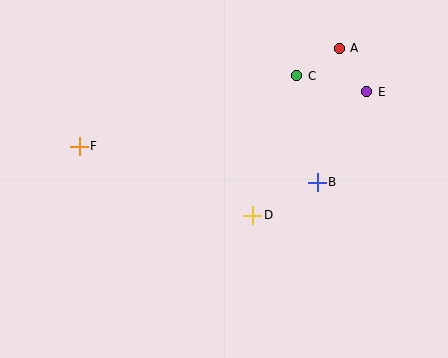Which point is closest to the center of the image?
Point D at (253, 215) is closest to the center.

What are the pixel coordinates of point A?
Point A is at (339, 48).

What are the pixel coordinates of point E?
Point E is at (367, 92).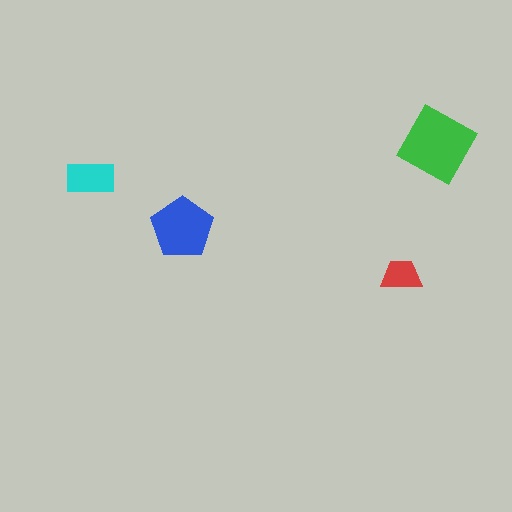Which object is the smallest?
The red trapezoid.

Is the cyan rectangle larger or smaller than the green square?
Smaller.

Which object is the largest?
The green square.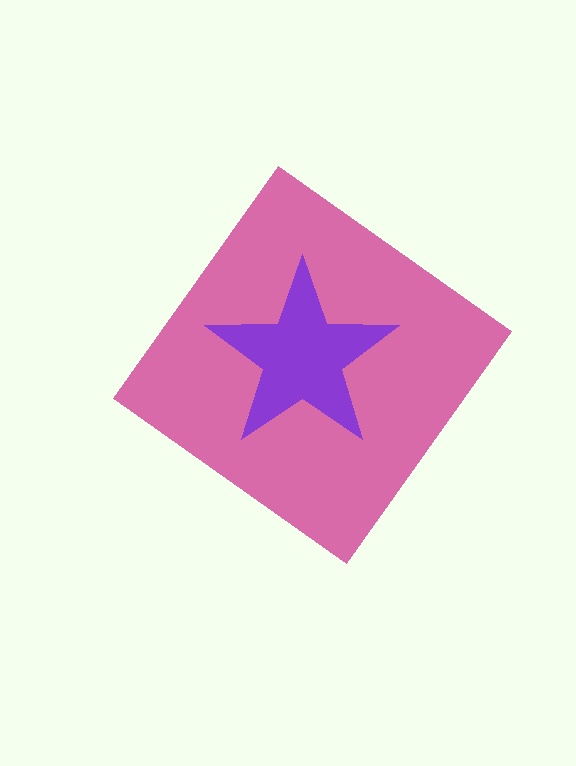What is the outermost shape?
The pink diamond.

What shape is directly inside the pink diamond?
The purple star.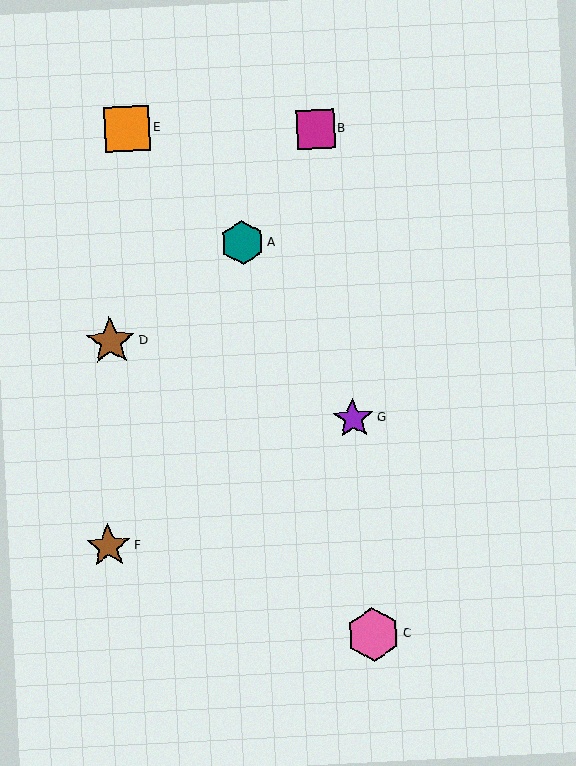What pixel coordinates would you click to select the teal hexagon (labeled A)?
Click at (243, 243) to select the teal hexagon A.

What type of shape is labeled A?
Shape A is a teal hexagon.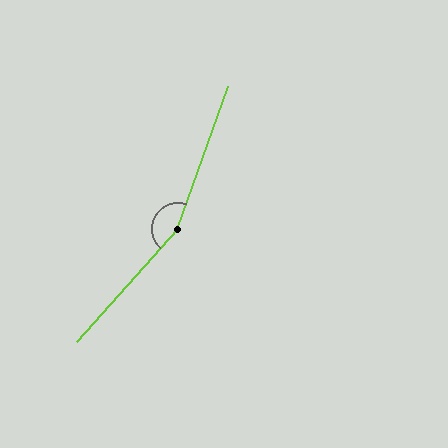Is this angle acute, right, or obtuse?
It is obtuse.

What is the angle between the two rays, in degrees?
Approximately 158 degrees.